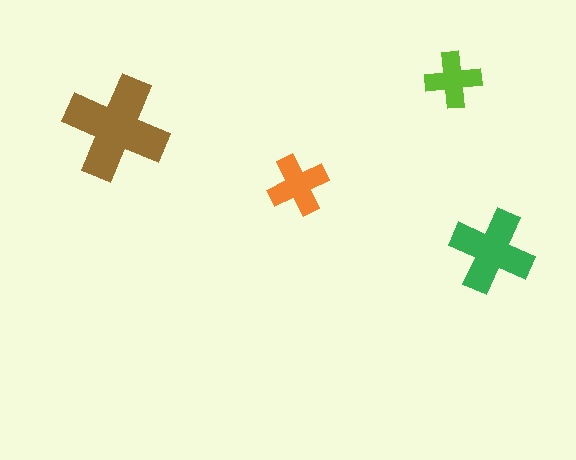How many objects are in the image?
There are 4 objects in the image.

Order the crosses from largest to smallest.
the brown one, the green one, the orange one, the lime one.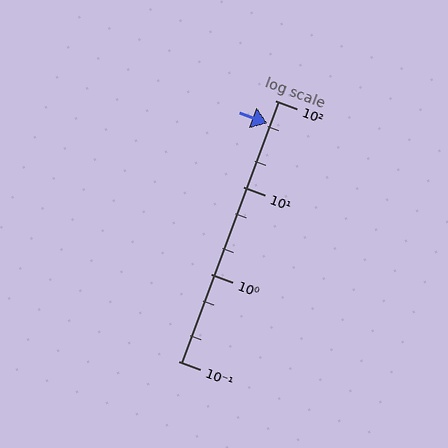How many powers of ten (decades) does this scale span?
The scale spans 3 decades, from 0.1 to 100.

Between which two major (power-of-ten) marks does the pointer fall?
The pointer is between 10 and 100.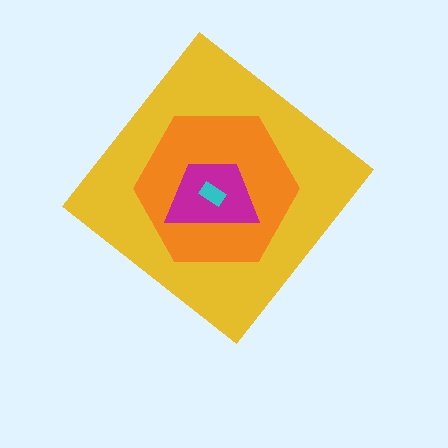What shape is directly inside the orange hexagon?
The magenta trapezoid.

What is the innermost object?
The cyan rectangle.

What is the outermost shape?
The yellow diamond.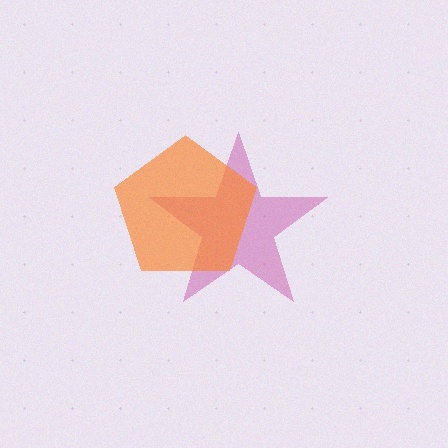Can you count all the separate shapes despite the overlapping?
Yes, there are 2 separate shapes.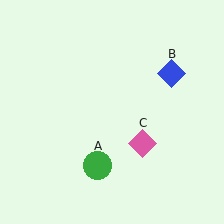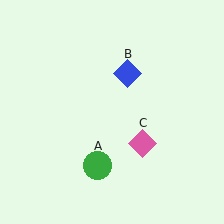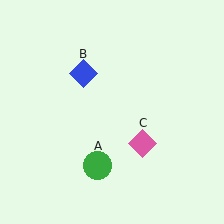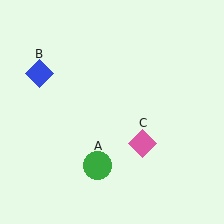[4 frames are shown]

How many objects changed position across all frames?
1 object changed position: blue diamond (object B).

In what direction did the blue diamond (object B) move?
The blue diamond (object B) moved left.